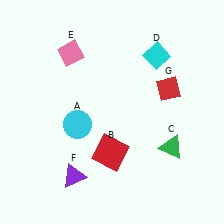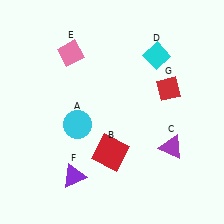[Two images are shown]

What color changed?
The triangle (C) changed from green in Image 1 to purple in Image 2.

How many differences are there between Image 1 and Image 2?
There is 1 difference between the two images.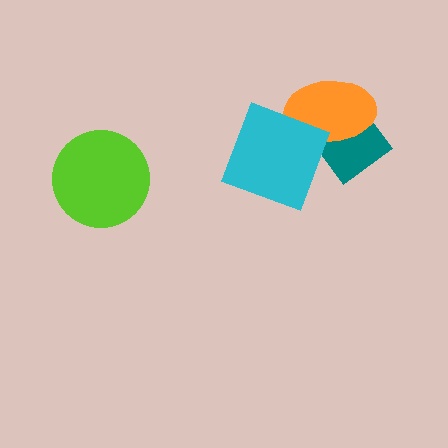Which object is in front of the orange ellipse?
The cyan square is in front of the orange ellipse.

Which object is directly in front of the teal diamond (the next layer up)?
The orange ellipse is directly in front of the teal diamond.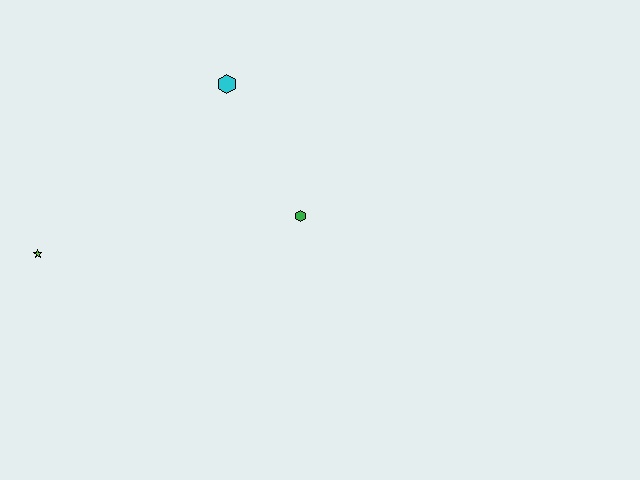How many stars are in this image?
There is 1 star.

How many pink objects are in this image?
There are no pink objects.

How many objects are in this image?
There are 3 objects.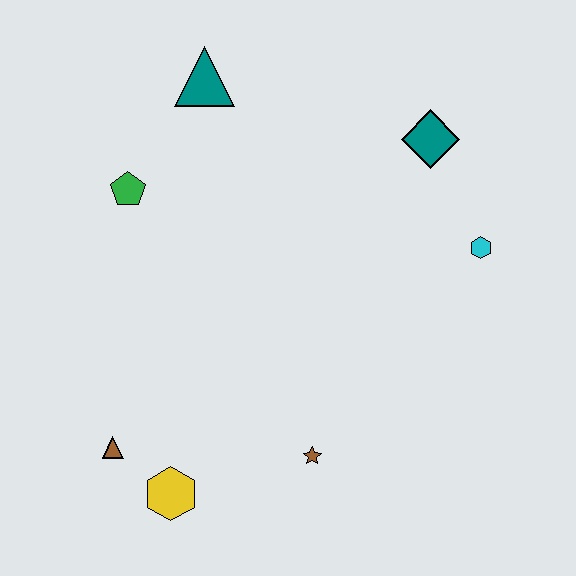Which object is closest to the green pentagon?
The teal triangle is closest to the green pentagon.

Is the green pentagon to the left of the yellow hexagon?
Yes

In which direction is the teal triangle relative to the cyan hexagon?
The teal triangle is to the left of the cyan hexagon.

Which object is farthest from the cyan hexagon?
The brown triangle is farthest from the cyan hexagon.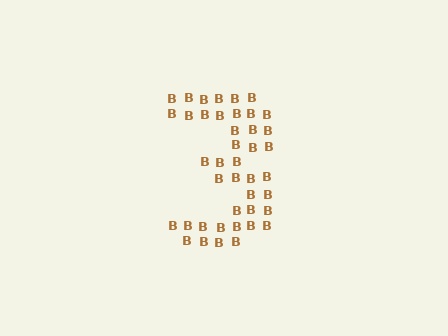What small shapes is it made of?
It is made of small letter B's.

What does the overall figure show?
The overall figure shows the digit 3.